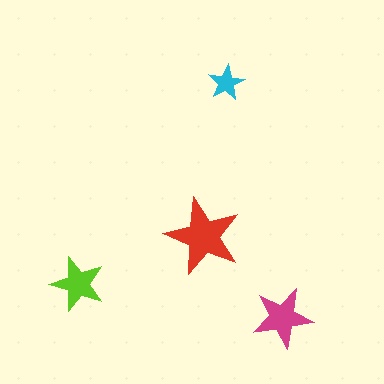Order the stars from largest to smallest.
the red one, the magenta one, the lime one, the cyan one.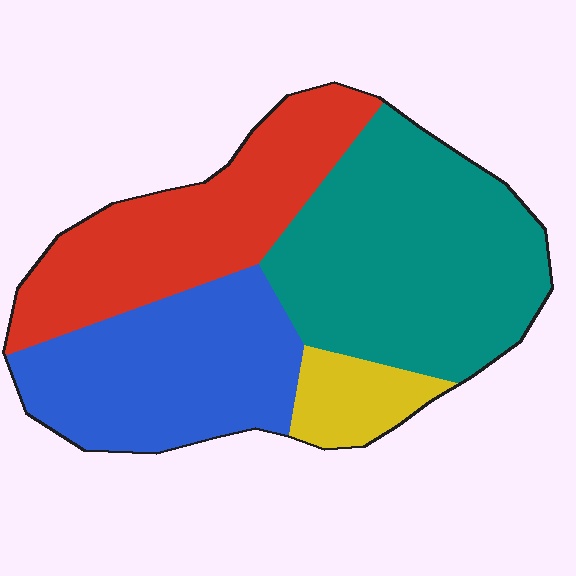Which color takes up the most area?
Teal, at roughly 40%.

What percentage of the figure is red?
Red covers 27% of the figure.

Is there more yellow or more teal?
Teal.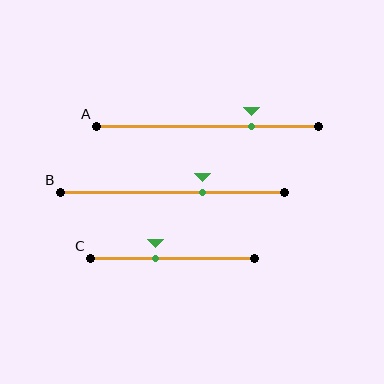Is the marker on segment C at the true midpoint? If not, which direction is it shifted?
No, the marker on segment C is shifted to the left by about 10% of the segment length.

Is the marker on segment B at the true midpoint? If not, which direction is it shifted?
No, the marker on segment B is shifted to the right by about 14% of the segment length.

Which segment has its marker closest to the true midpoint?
Segment C has its marker closest to the true midpoint.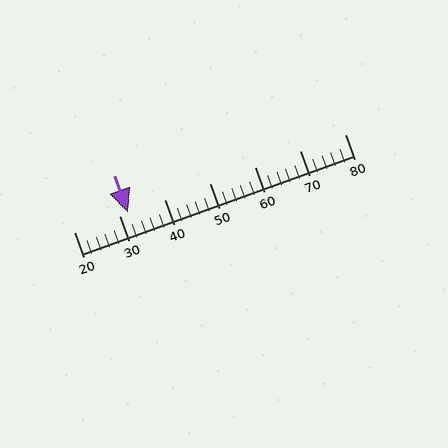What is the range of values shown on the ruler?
The ruler shows values from 20 to 80.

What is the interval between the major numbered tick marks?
The major tick marks are spaced 10 units apart.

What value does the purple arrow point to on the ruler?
The purple arrow points to approximately 32.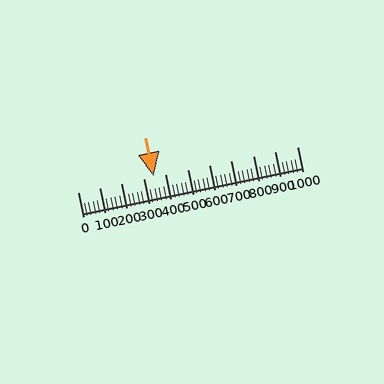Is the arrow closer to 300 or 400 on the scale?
The arrow is closer to 300.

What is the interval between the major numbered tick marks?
The major tick marks are spaced 100 units apart.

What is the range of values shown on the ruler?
The ruler shows values from 0 to 1000.